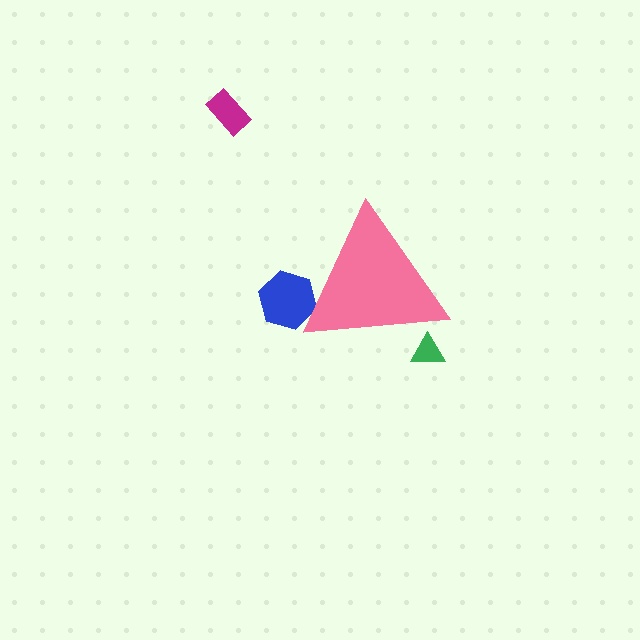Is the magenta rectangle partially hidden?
No, the magenta rectangle is fully visible.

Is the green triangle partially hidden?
Yes, the green triangle is partially hidden behind the pink triangle.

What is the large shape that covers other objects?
A pink triangle.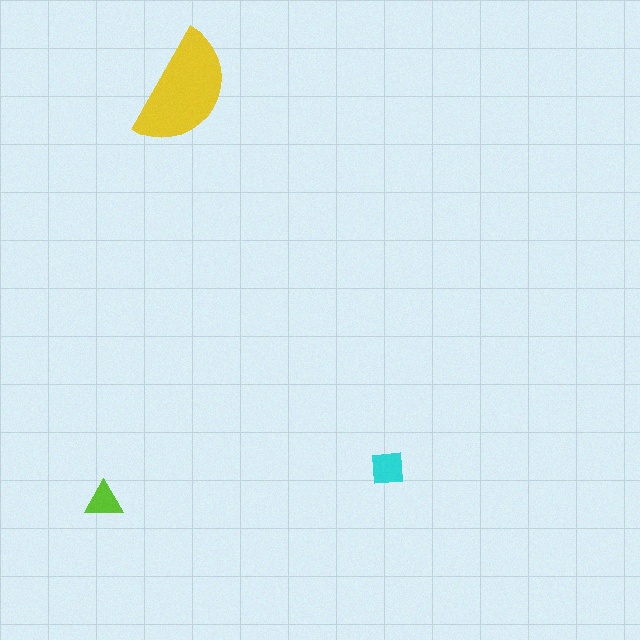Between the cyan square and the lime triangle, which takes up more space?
The cyan square.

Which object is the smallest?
The lime triangle.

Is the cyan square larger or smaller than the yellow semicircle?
Smaller.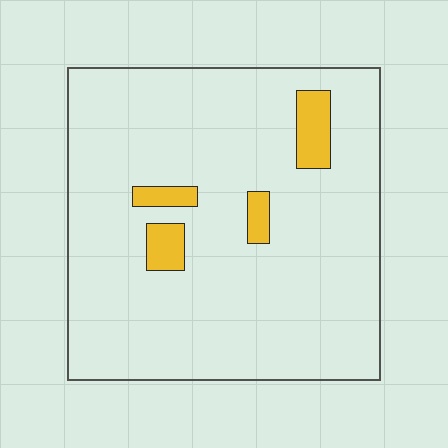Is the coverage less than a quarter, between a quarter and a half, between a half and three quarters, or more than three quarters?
Less than a quarter.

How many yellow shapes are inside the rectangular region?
4.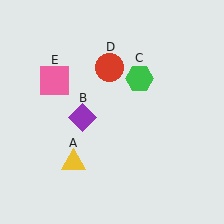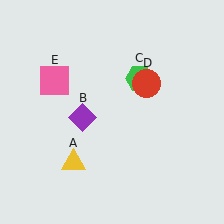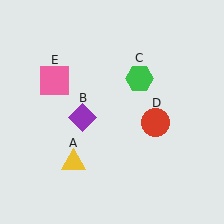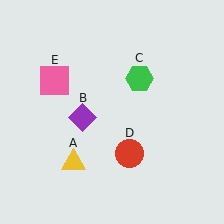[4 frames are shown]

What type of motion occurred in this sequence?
The red circle (object D) rotated clockwise around the center of the scene.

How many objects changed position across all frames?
1 object changed position: red circle (object D).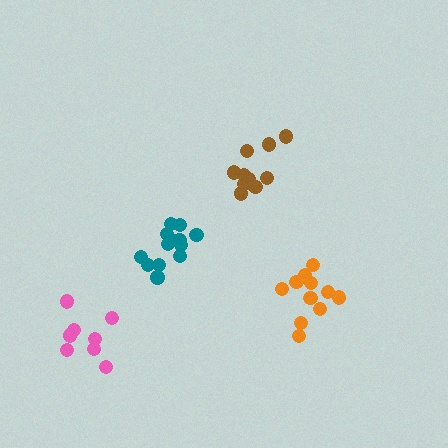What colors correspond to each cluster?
The clusters are colored: brown, teal, orange, pink.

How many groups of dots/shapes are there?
There are 4 groups.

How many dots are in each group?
Group 1: 11 dots, Group 2: 14 dots, Group 3: 11 dots, Group 4: 8 dots (44 total).